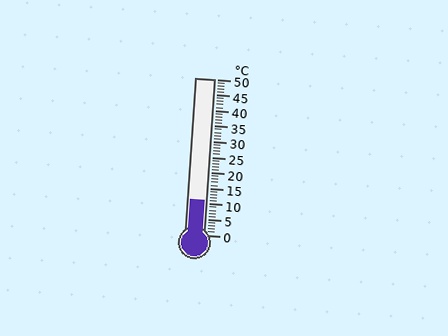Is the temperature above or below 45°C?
The temperature is below 45°C.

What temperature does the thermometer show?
The thermometer shows approximately 11°C.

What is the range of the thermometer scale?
The thermometer scale ranges from 0°C to 50°C.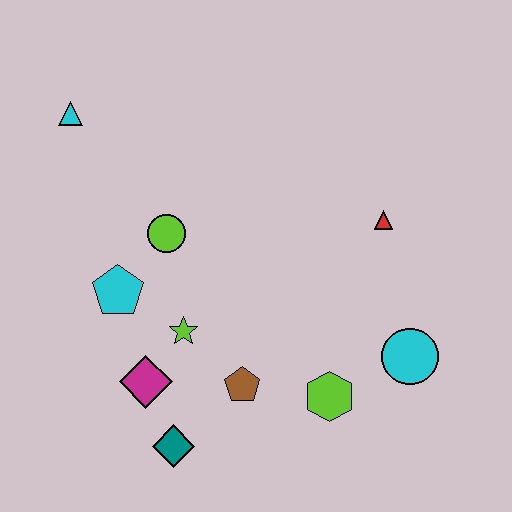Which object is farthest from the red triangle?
The cyan triangle is farthest from the red triangle.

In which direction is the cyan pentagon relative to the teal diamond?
The cyan pentagon is above the teal diamond.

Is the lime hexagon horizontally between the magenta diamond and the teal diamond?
No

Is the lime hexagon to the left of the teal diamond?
No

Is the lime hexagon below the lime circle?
Yes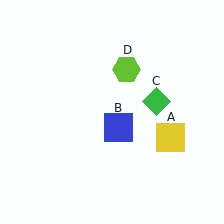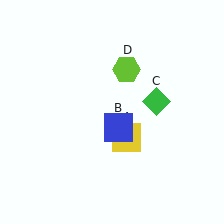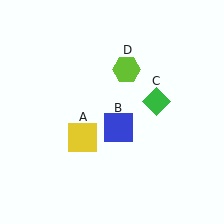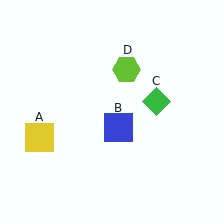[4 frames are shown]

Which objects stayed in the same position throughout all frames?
Blue square (object B) and green diamond (object C) and lime hexagon (object D) remained stationary.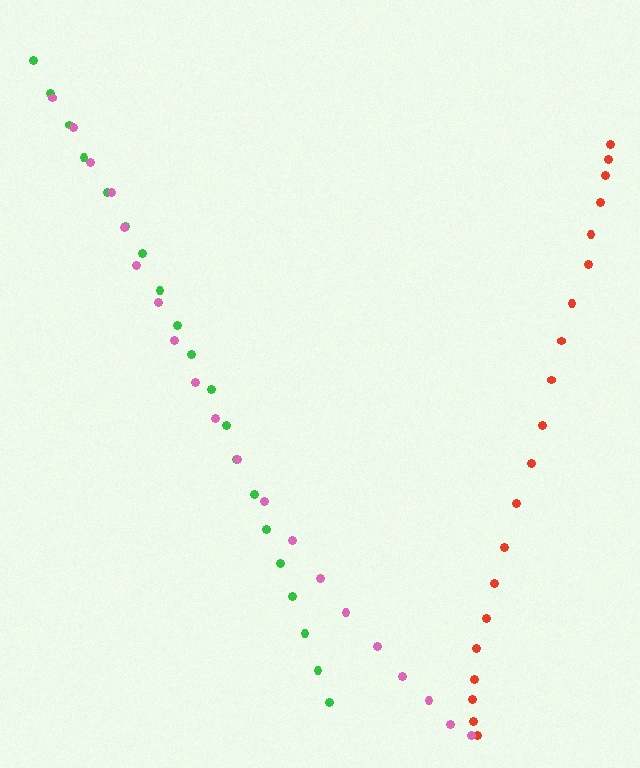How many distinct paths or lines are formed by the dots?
There are 3 distinct paths.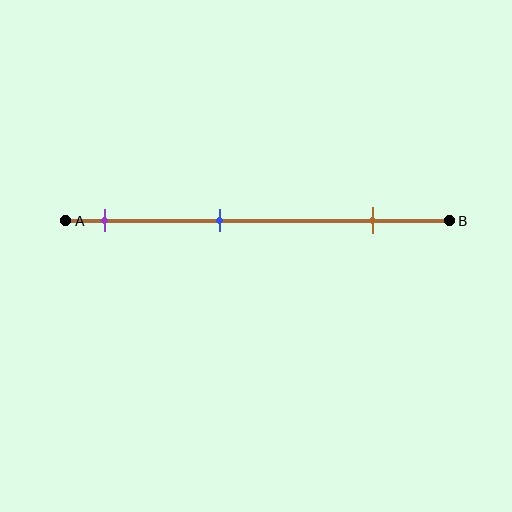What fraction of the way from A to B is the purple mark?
The purple mark is approximately 10% (0.1) of the way from A to B.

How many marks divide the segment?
There are 3 marks dividing the segment.